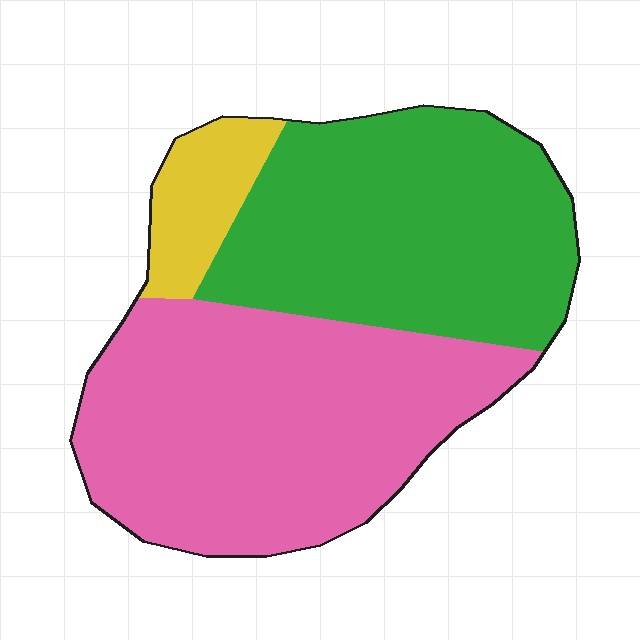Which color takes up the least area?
Yellow, at roughly 10%.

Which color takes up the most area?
Pink, at roughly 50%.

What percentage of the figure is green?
Green takes up about two fifths (2/5) of the figure.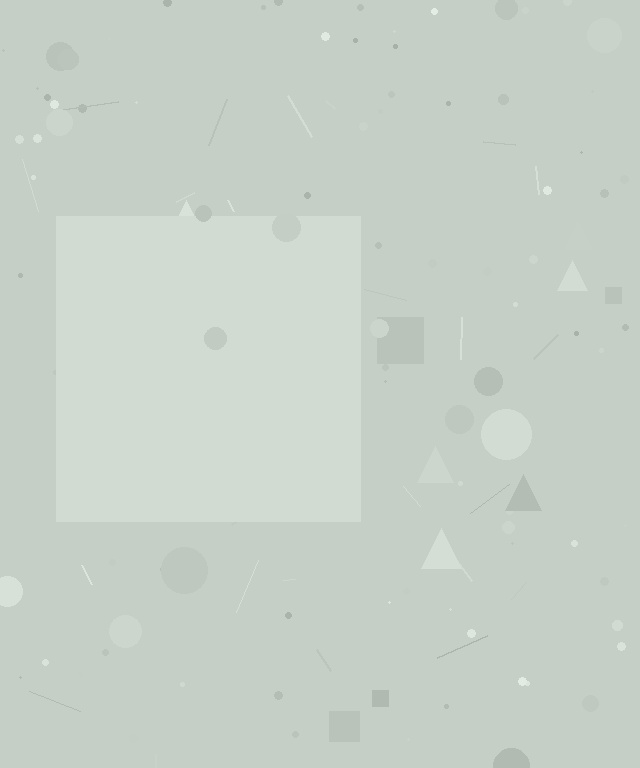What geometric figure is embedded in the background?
A square is embedded in the background.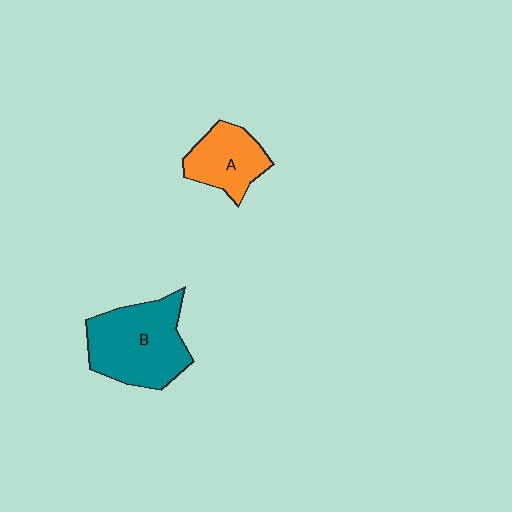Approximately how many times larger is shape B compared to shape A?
Approximately 1.7 times.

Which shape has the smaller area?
Shape A (orange).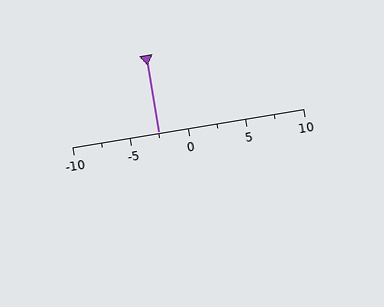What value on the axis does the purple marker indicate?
The marker indicates approximately -2.5.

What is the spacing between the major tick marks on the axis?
The major ticks are spaced 5 apart.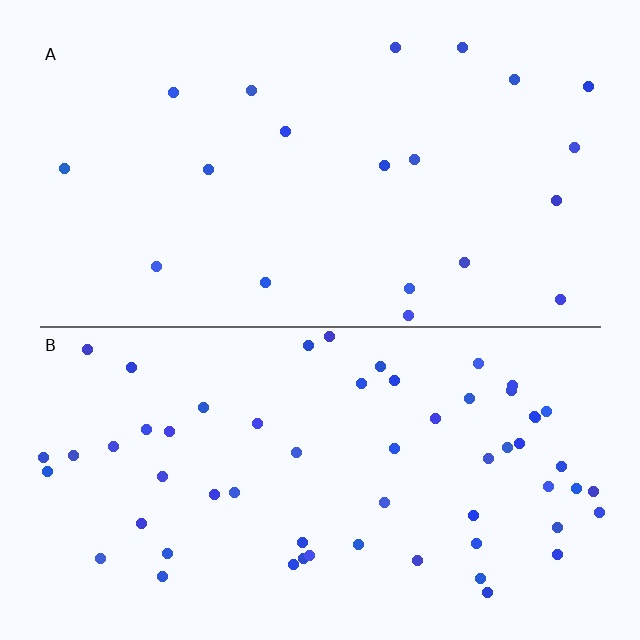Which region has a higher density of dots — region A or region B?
B (the bottom).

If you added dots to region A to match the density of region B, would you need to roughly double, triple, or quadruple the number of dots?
Approximately triple.